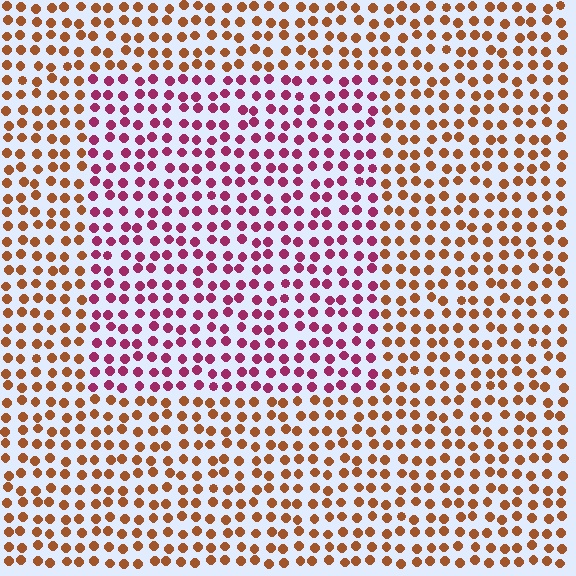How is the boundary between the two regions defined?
The boundary is defined purely by a slight shift in hue (about 53 degrees). Spacing, size, and orientation are identical on both sides.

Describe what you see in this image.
The image is filled with small brown elements in a uniform arrangement. A rectangle-shaped region is visible where the elements are tinted to a slightly different hue, forming a subtle color boundary.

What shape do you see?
I see a rectangle.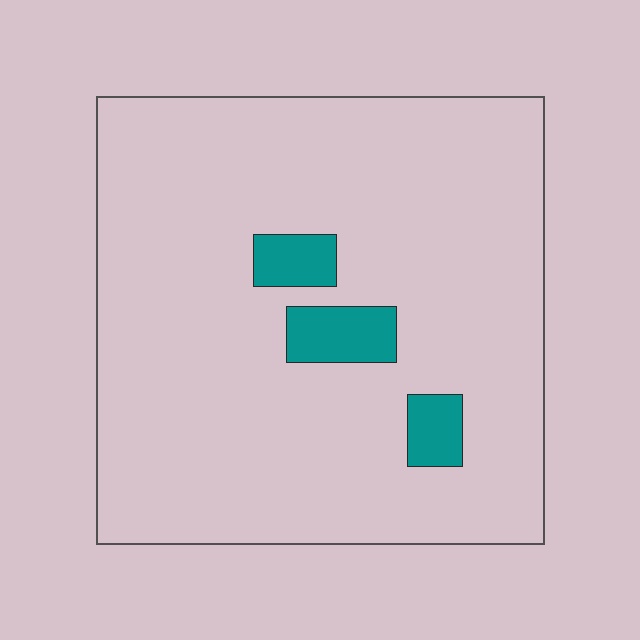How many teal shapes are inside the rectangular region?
3.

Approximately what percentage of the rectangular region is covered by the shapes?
Approximately 5%.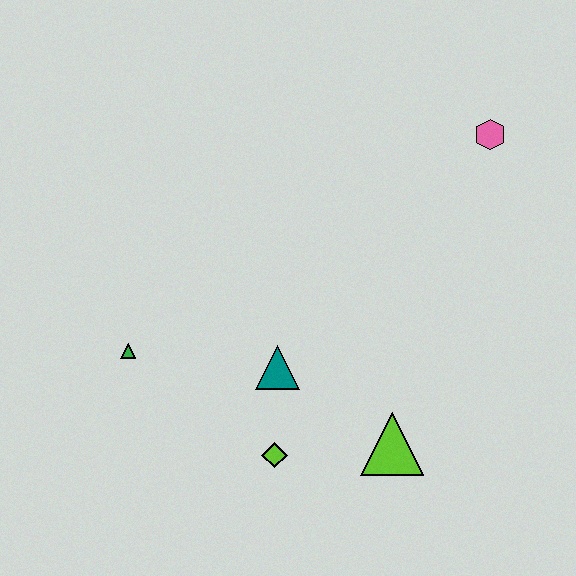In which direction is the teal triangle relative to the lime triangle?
The teal triangle is to the left of the lime triangle.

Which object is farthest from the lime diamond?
The pink hexagon is farthest from the lime diamond.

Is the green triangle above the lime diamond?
Yes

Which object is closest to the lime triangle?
The lime diamond is closest to the lime triangle.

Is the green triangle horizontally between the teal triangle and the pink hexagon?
No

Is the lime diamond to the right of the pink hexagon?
No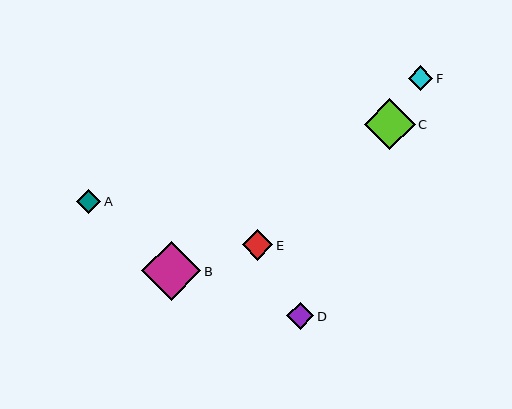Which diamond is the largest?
Diamond B is the largest with a size of approximately 59 pixels.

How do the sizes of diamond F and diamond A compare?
Diamond F and diamond A are approximately the same size.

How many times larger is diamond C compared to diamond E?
Diamond C is approximately 1.7 times the size of diamond E.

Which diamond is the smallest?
Diamond A is the smallest with a size of approximately 24 pixels.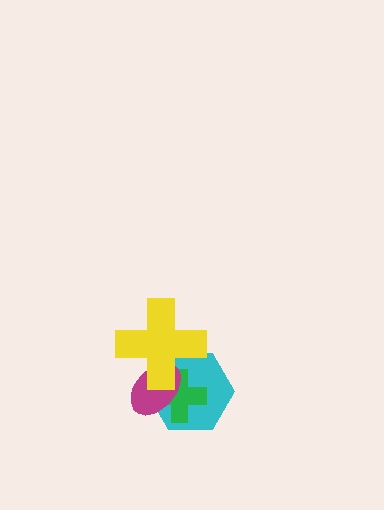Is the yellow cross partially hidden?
No, no other shape covers it.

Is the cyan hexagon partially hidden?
Yes, it is partially covered by another shape.